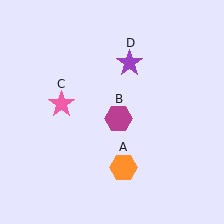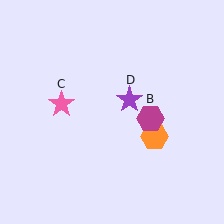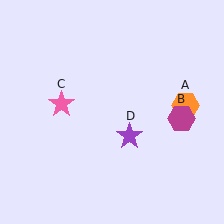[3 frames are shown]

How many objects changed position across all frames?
3 objects changed position: orange hexagon (object A), magenta hexagon (object B), purple star (object D).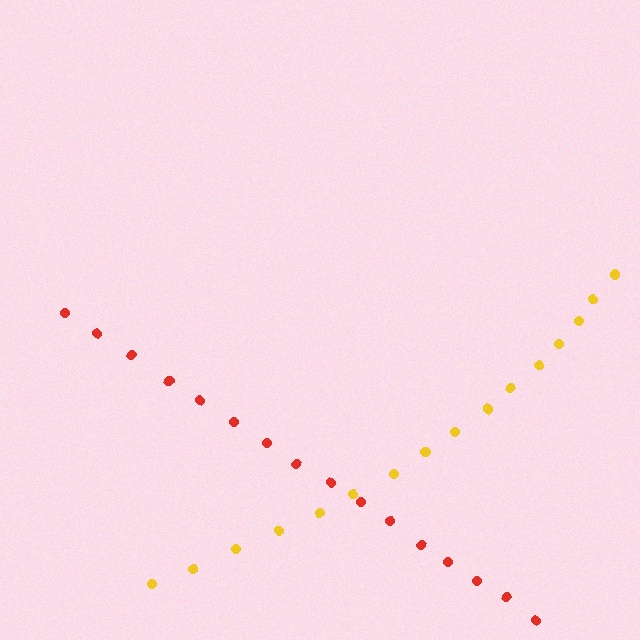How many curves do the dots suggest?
There are 2 distinct paths.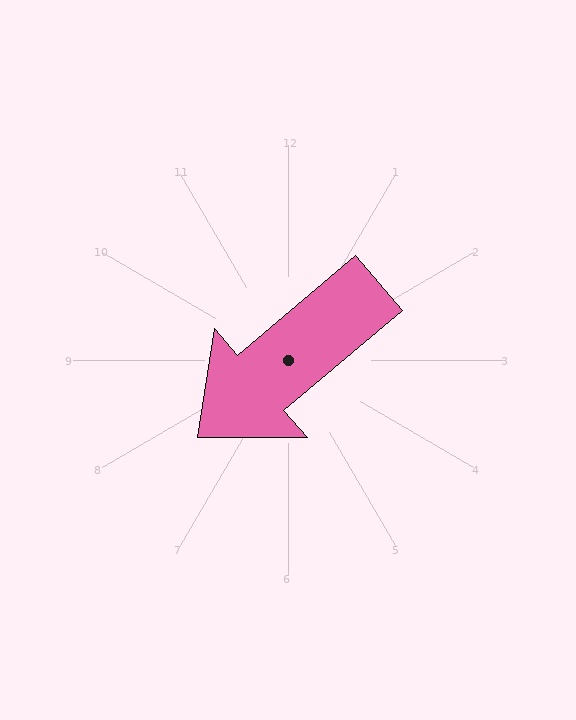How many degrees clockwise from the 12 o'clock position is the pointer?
Approximately 230 degrees.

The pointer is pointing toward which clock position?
Roughly 8 o'clock.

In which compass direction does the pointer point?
Southwest.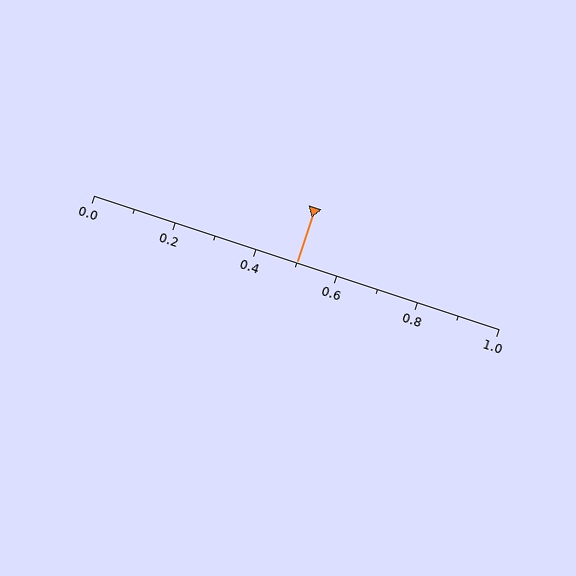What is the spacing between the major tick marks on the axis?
The major ticks are spaced 0.2 apart.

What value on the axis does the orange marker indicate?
The marker indicates approximately 0.5.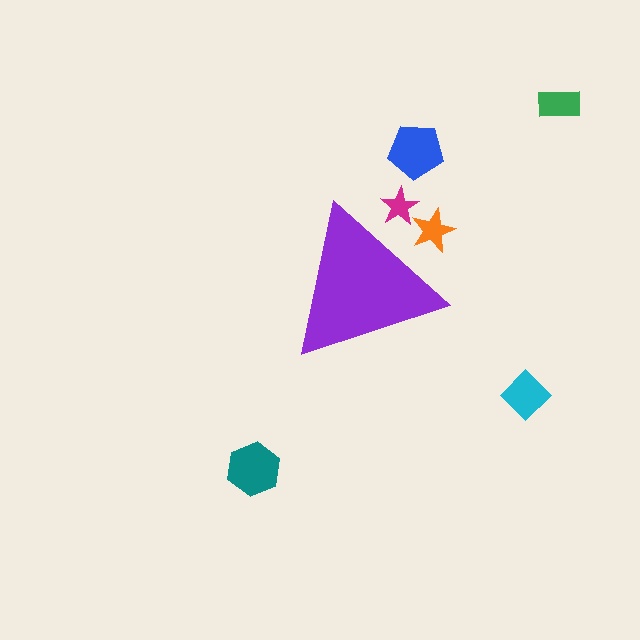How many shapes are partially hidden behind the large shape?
2 shapes are partially hidden.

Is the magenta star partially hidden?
Yes, the magenta star is partially hidden behind the purple triangle.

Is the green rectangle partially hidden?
No, the green rectangle is fully visible.